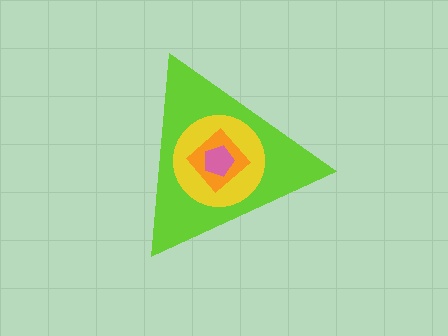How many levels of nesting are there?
4.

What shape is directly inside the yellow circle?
The orange diamond.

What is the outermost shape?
The lime triangle.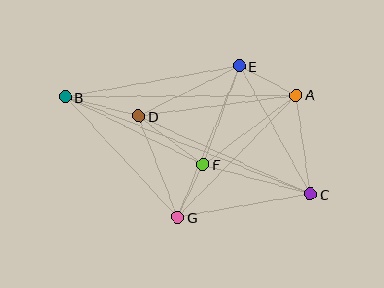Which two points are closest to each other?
Points F and G are closest to each other.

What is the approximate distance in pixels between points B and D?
The distance between B and D is approximately 76 pixels.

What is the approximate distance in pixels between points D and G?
The distance between D and G is approximately 108 pixels.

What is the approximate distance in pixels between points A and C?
The distance between A and C is approximately 100 pixels.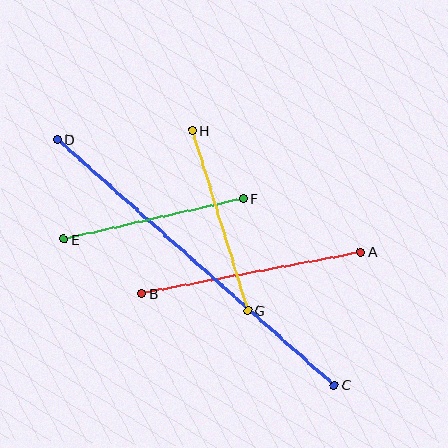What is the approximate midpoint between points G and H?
The midpoint is at approximately (220, 220) pixels.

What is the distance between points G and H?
The distance is approximately 188 pixels.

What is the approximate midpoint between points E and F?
The midpoint is at approximately (154, 219) pixels.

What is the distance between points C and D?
The distance is approximately 370 pixels.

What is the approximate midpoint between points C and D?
The midpoint is at approximately (196, 262) pixels.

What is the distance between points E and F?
The distance is approximately 184 pixels.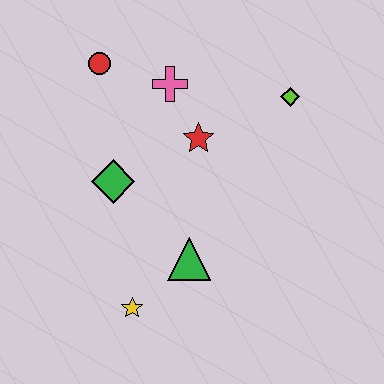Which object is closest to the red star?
The pink cross is closest to the red star.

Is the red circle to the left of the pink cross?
Yes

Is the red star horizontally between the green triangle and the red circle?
No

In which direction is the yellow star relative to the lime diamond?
The yellow star is below the lime diamond.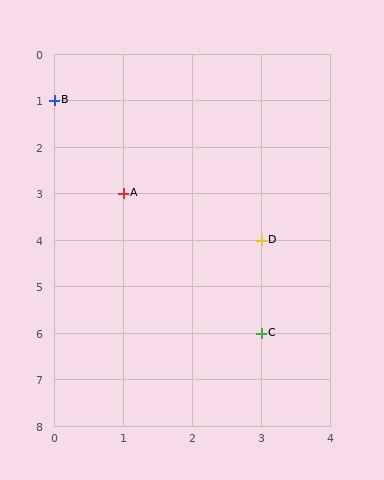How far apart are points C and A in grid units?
Points C and A are 2 columns and 3 rows apart (about 3.6 grid units diagonally).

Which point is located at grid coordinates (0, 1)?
Point B is at (0, 1).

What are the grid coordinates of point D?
Point D is at grid coordinates (3, 4).